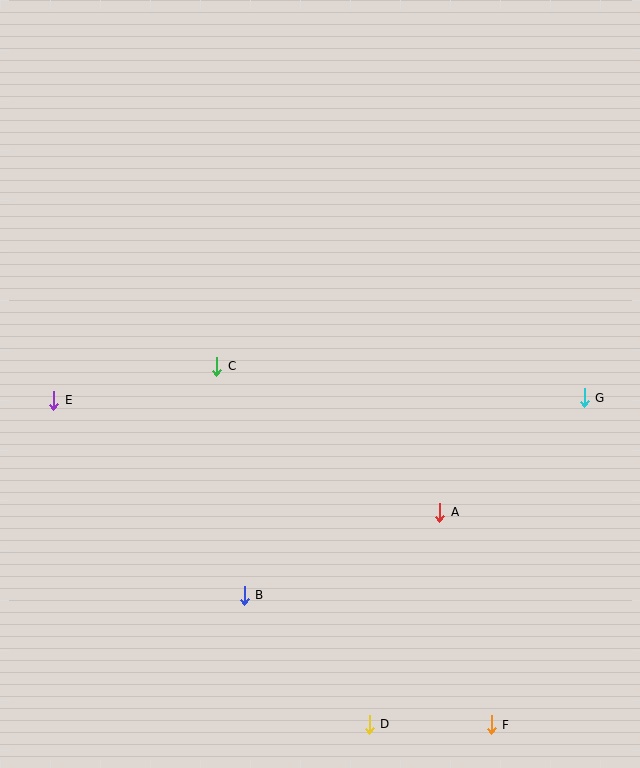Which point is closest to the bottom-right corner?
Point F is closest to the bottom-right corner.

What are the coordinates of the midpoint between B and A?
The midpoint between B and A is at (342, 554).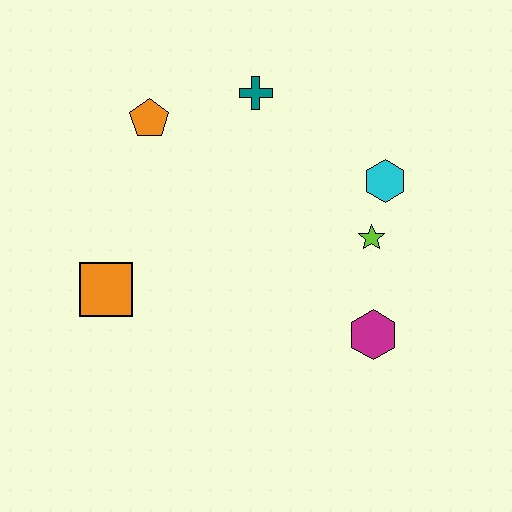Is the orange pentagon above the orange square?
Yes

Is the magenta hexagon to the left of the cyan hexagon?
Yes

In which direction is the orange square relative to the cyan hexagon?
The orange square is to the left of the cyan hexagon.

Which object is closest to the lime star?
The cyan hexagon is closest to the lime star.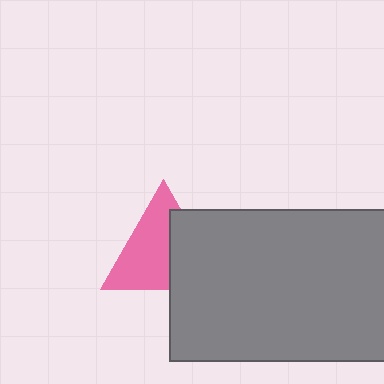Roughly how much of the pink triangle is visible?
About half of it is visible (roughly 61%).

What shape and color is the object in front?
The object in front is a gray rectangle.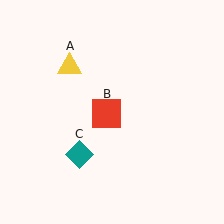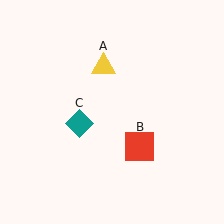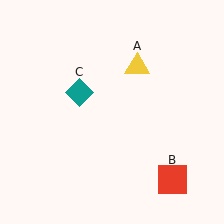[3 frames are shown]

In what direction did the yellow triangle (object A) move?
The yellow triangle (object A) moved right.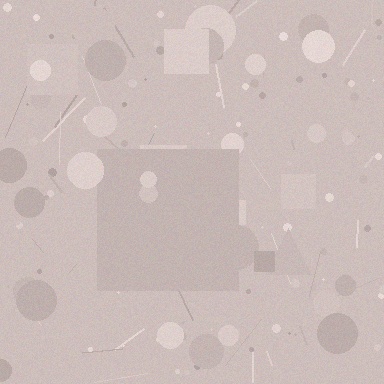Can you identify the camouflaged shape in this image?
The camouflaged shape is a square.